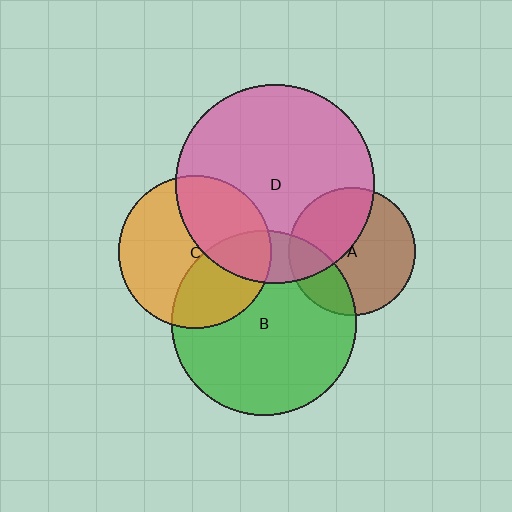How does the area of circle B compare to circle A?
Approximately 2.1 times.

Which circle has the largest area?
Circle D (pink).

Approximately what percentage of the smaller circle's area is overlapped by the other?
Approximately 40%.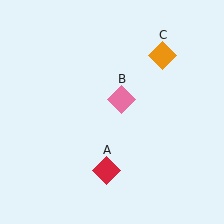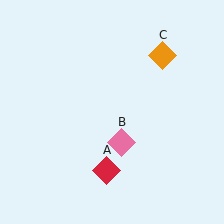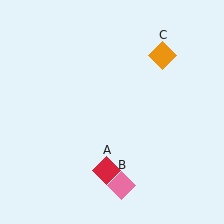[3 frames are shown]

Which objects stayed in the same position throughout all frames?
Red diamond (object A) and orange diamond (object C) remained stationary.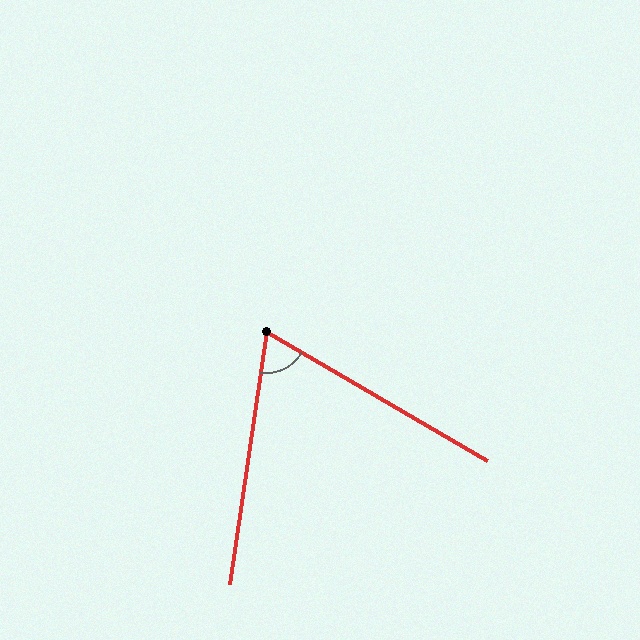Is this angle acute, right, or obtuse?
It is acute.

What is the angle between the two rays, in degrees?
Approximately 68 degrees.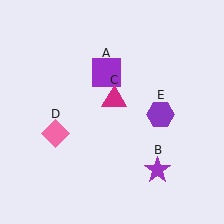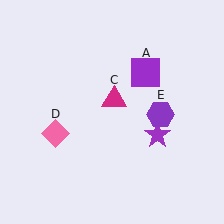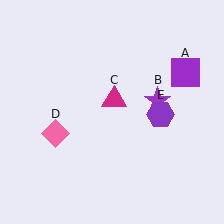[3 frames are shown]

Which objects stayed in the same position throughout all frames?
Magenta triangle (object C) and pink diamond (object D) and purple hexagon (object E) remained stationary.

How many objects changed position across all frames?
2 objects changed position: purple square (object A), purple star (object B).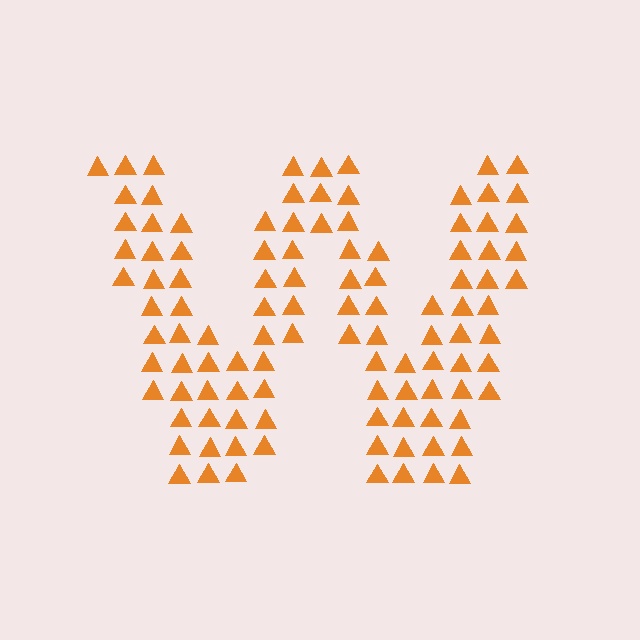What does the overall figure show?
The overall figure shows the letter W.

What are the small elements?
The small elements are triangles.